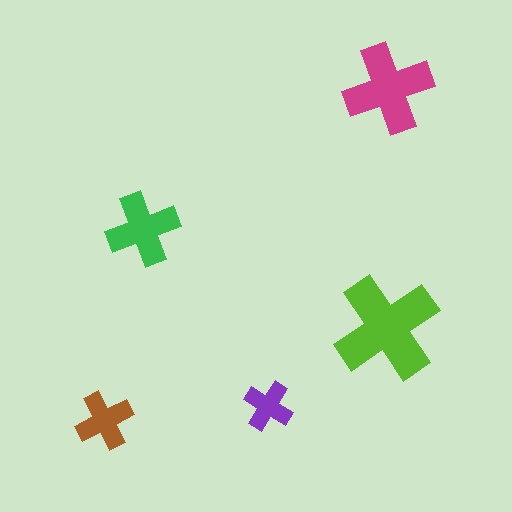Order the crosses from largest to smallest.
the lime one, the magenta one, the green one, the brown one, the purple one.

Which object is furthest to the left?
The brown cross is leftmost.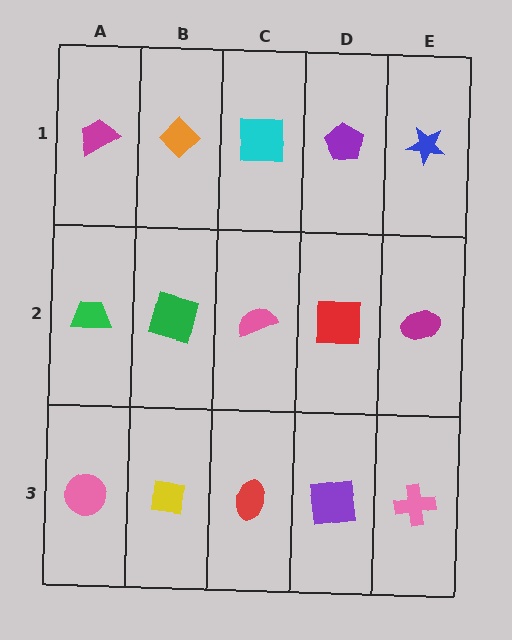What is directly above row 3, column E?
A magenta ellipse.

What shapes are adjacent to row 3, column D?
A red square (row 2, column D), a red ellipse (row 3, column C), a pink cross (row 3, column E).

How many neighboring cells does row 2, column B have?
4.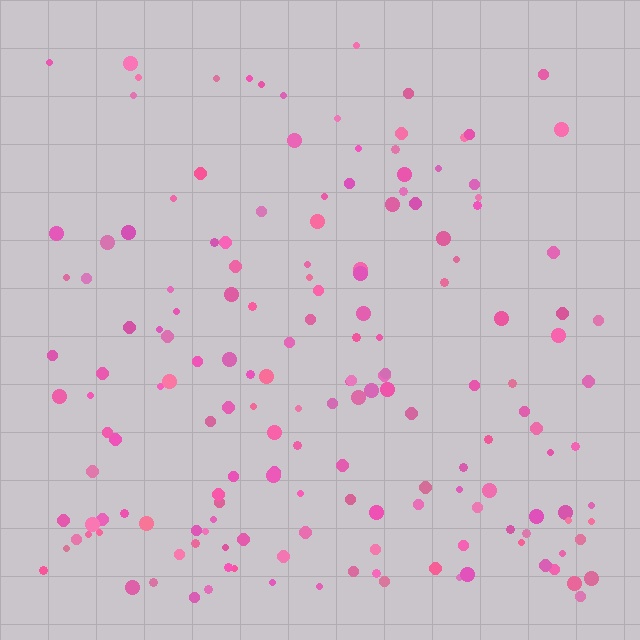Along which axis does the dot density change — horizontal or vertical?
Vertical.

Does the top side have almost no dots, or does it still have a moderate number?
Still a moderate number, just noticeably fewer than the bottom.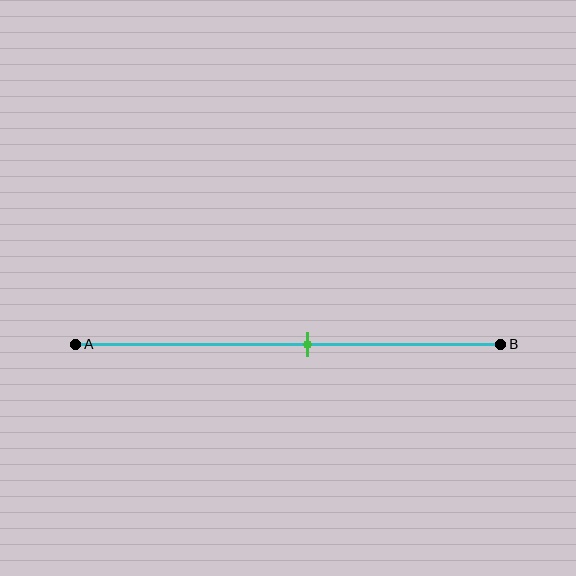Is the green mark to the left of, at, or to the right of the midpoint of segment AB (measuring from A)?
The green mark is to the right of the midpoint of segment AB.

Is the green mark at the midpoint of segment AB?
No, the mark is at about 55% from A, not at the 50% midpoint.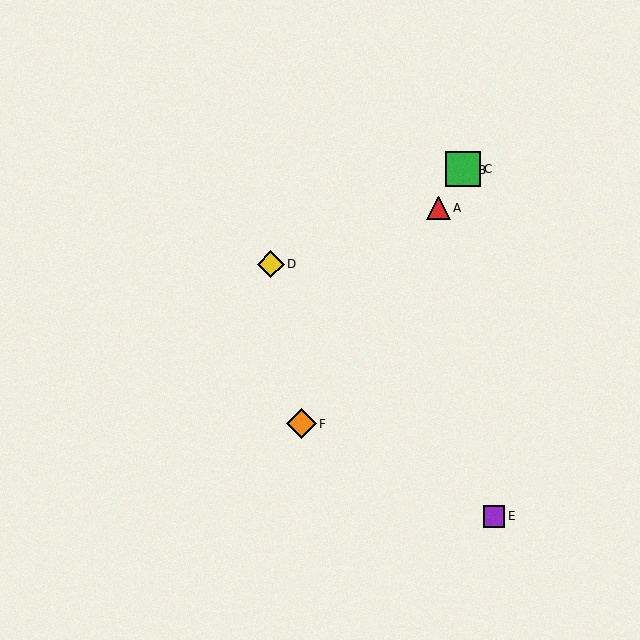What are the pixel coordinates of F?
Object F is at (301, 424).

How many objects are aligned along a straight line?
4 objects (A, B, C, F) are aligned along a straight line.